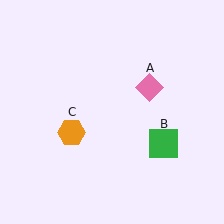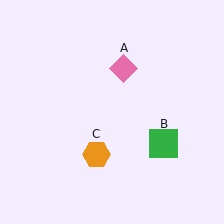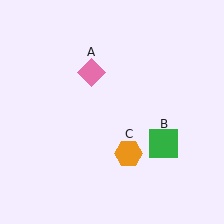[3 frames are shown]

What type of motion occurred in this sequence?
The pink diamond (object A), orange hexagon (object C) rotated counterclockwise around the center of the scene.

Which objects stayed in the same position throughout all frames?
Green square (object B) remained stationary.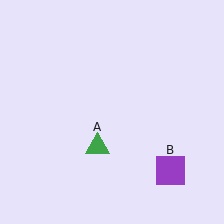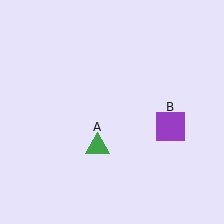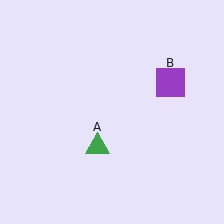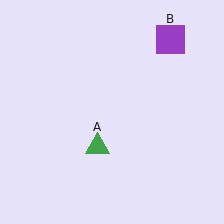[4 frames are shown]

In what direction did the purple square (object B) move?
The purple square (object B) moved up.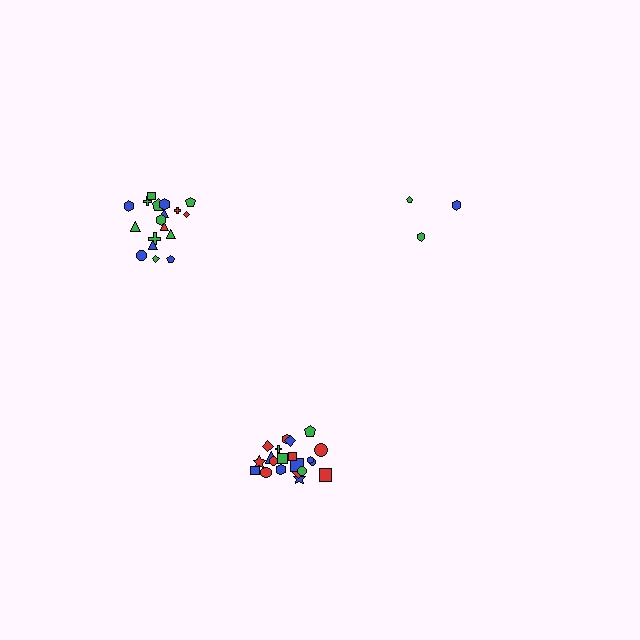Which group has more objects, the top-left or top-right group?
The top-left group.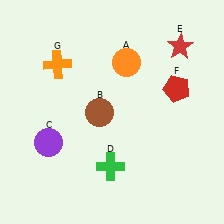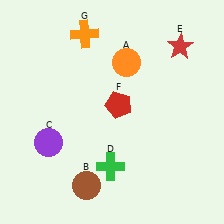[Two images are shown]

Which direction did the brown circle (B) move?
The brown circle (B) moved down.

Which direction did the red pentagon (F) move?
The red pentagon (F) moved left.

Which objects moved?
The objects that moved are: the brown circle (B), the red pentagon (F), the orange cross (G).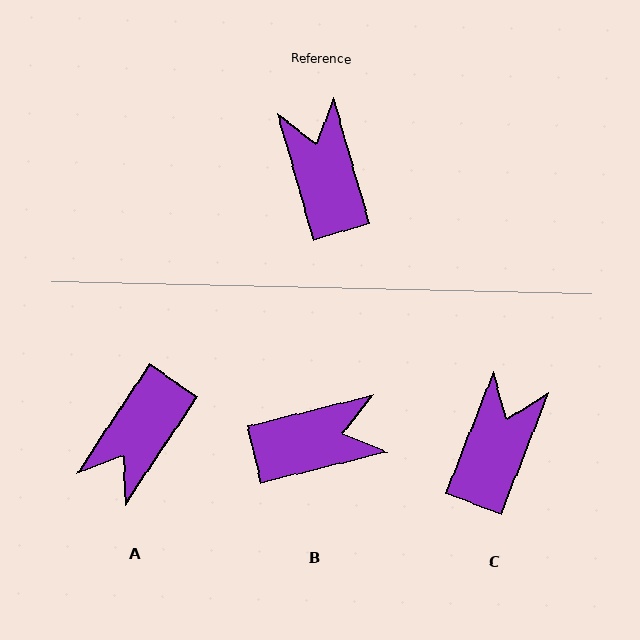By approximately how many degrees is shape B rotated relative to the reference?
Approximately 92 degrees clockwise.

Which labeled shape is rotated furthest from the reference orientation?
A, about 131 degrees away.